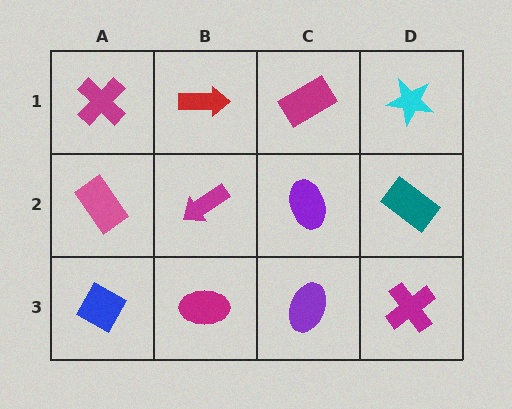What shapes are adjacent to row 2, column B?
A red arrow (row 1, column B), a magenta ellipse (row 3, column B), a pink rectangle (row 2, column A), a purple ellipse (row 2, column C).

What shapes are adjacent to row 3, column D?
A teal rectangle (row 2, column D), a purple ellipse (row 3, column C).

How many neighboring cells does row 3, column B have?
3.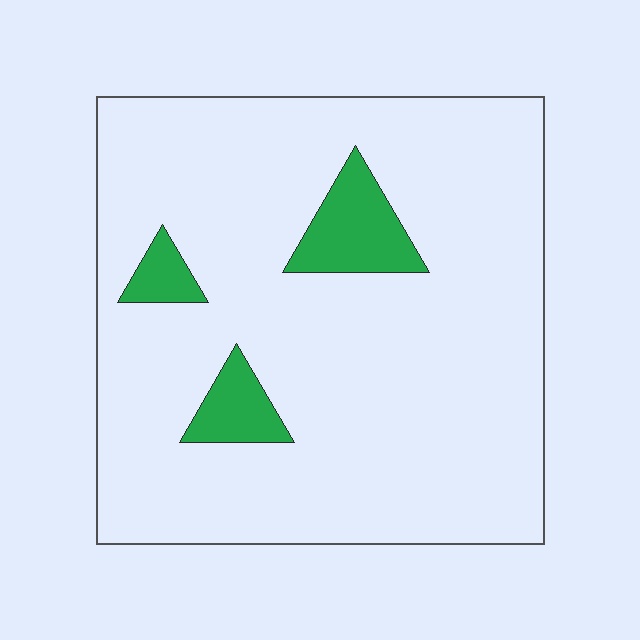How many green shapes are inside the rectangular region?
3.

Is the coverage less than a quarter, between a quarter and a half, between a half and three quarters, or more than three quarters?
Less than a quarter.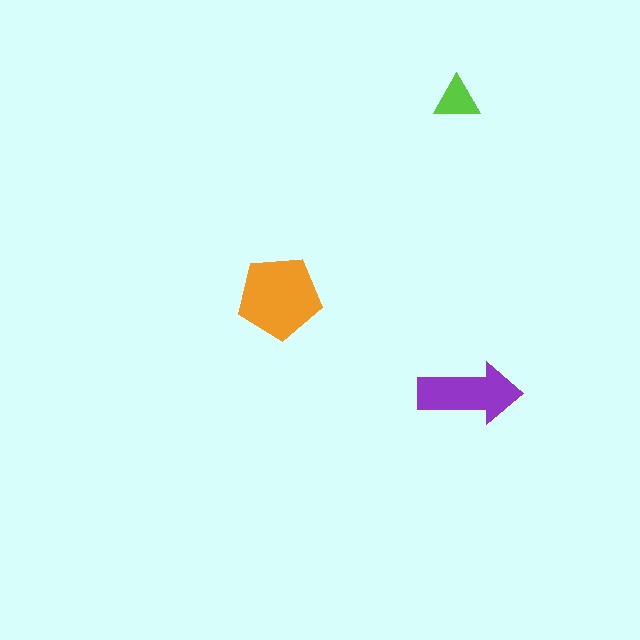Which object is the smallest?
The lime triangle.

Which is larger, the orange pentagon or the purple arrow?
The orange pentagon.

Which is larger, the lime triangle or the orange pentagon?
The orange pentagon.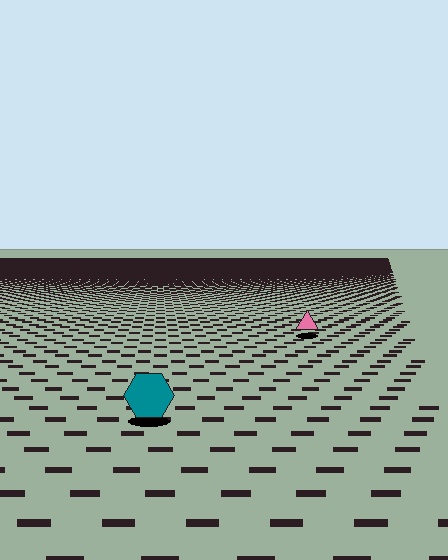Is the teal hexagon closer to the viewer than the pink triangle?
Yes. The teal hexagon is closer — you can tell from the texture gradient: the ground texture is coarser near it.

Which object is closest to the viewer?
The teal hexagon is closest. The texture marks near it are larger and more spread out.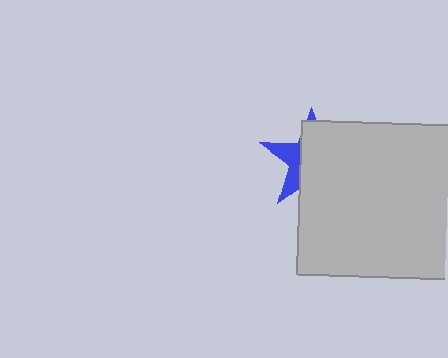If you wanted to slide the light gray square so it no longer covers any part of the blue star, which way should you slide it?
Slide it right — that is the most direct way to separate the two shapes.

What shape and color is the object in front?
The object in front is a light gray square.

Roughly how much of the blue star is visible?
A small part of it is visible (roughly 32%).